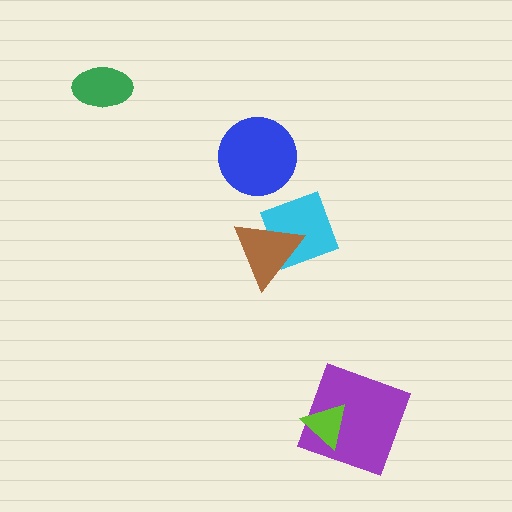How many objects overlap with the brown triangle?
1 object overlaps with the brown triangle.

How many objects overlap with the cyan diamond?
1 object overlaps with the cyan diamond.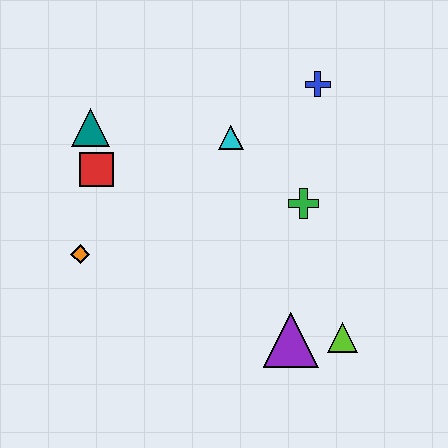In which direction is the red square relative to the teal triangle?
The red square is below the teal triangle.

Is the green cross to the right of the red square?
Yes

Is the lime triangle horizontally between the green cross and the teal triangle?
No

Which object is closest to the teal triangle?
The red square is closest to the teal triangle.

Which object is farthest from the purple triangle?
The teal triangle is farthest from the purple triangle.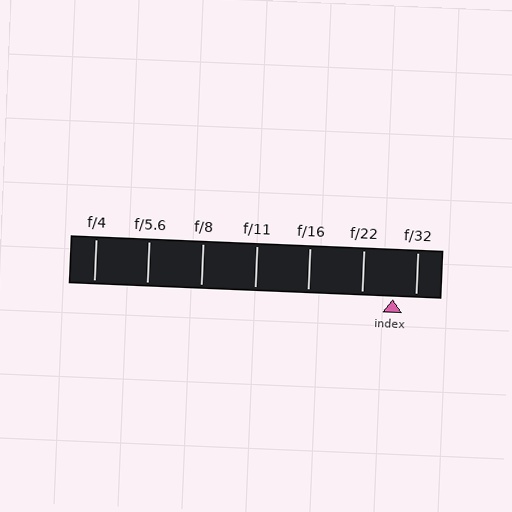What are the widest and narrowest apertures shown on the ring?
The widest aperture shown is f/4 and the narrowest is f/32.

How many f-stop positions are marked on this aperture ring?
There are 7 f-stop positions marked.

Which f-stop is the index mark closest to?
The index mark is closest to f/32.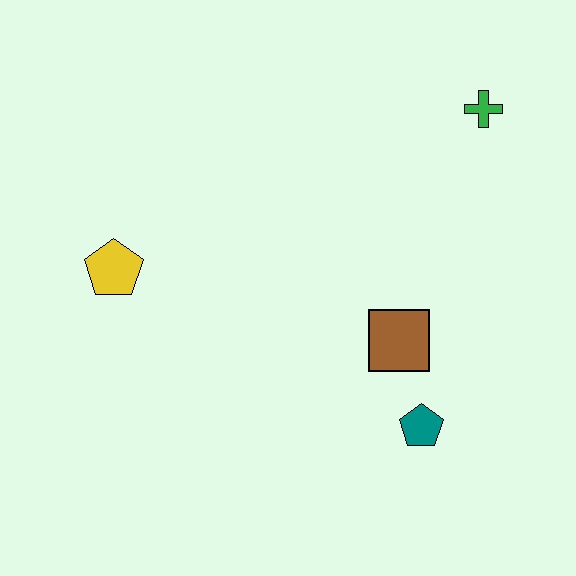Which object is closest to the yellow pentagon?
The brown square is closest to the yellow pentagon.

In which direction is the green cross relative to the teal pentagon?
The green cross is above the teal pentagon.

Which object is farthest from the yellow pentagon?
The green cross is farthest from the yellow pentagon.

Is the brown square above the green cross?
No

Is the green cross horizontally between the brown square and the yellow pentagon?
No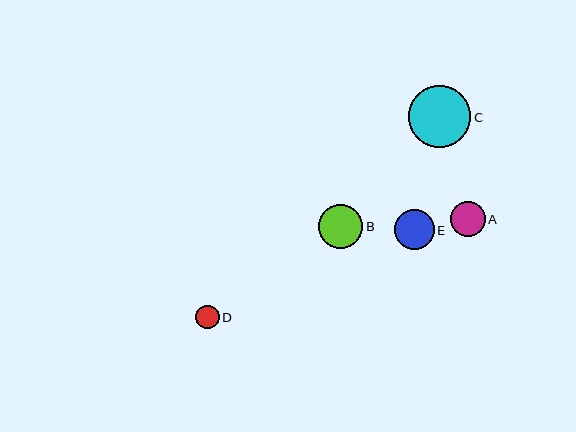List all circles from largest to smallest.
From largest to smallest: C, B, E, A, D.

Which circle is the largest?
Circle C is the largest with a size of approximately 62 pixels.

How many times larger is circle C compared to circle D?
Circle C is approximately 2.6 times the size of circle D.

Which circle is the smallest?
Circle D is the smallest with a size of approximately 24 pixels.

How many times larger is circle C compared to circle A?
Circle C is approximately 1.8 times the size of circle A.